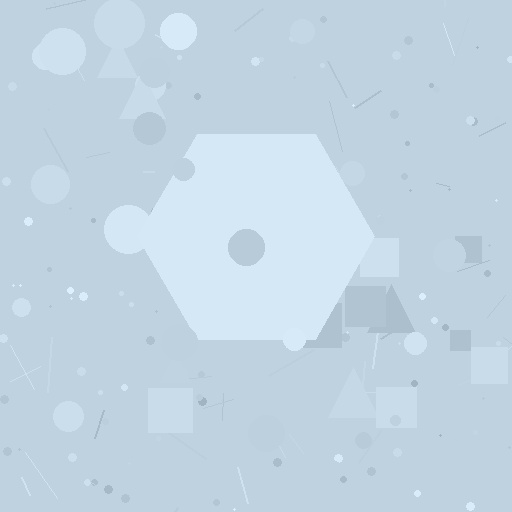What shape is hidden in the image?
A hexagon is hidden in the image.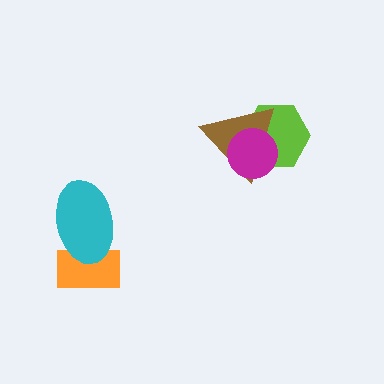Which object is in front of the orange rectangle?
The cyan ellipse is in front of the orange rectangle.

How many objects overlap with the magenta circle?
2 objects overlap with the magenta circle.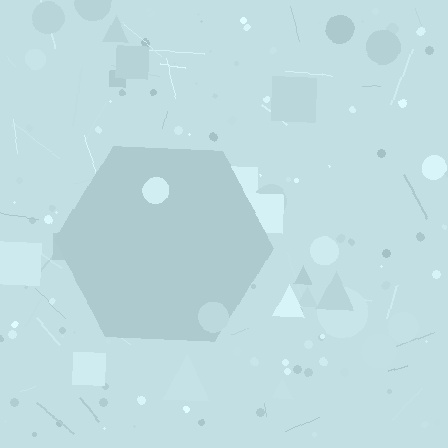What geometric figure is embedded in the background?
A hexagon is embedded in the background.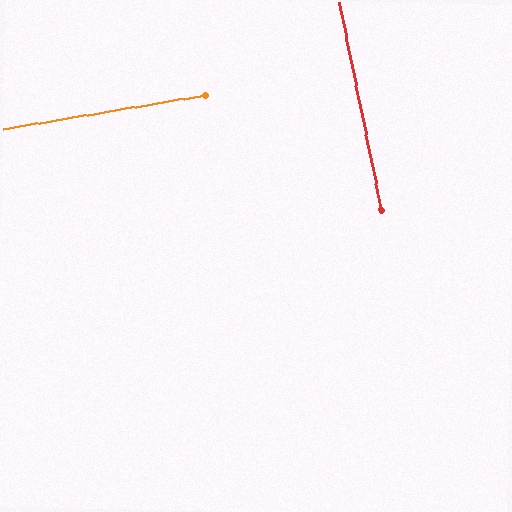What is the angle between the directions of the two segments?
Approximately 88 degrees.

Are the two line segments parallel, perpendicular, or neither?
Perpendicular — they meet at approximately 88°.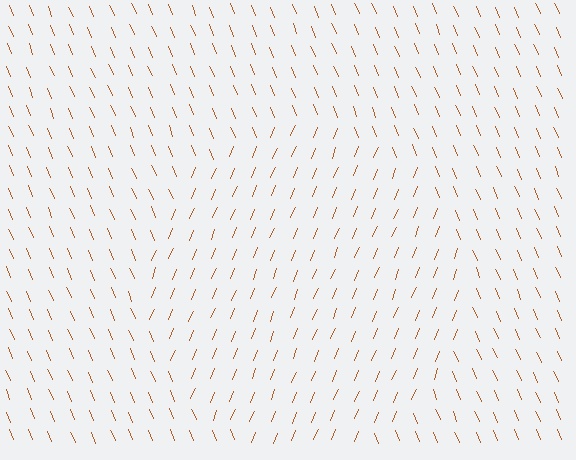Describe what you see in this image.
The image is filled with small brown line segments. A circle region in the image has lines oriented differently from the surrounding lines, creating a visible texture boundary.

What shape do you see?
I see a circle.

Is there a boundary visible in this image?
Yes, there is a texture boundary formed by a change in line orientation.